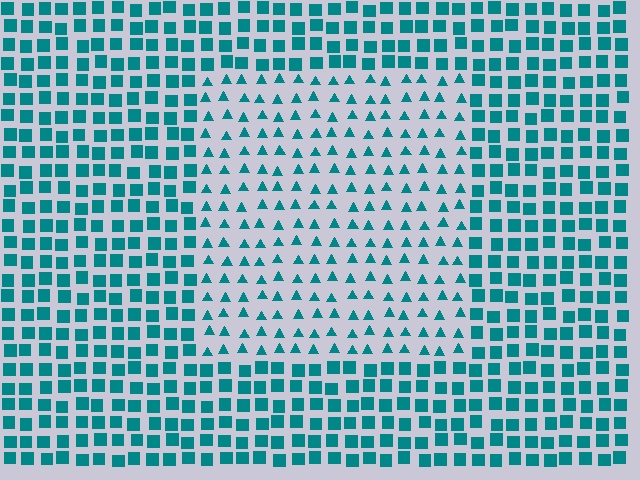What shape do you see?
I see a rectangle.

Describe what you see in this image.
The image is filled with small teal elements arranged in a uniform grid. A rectangle-shaped region contains triangles, while the surrounding area contains squares. The boundary is defined purely by the change in element shape.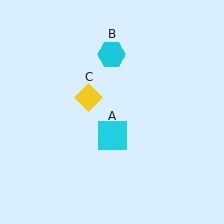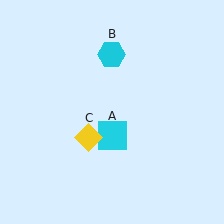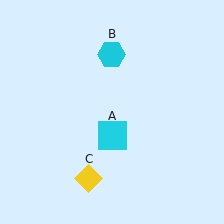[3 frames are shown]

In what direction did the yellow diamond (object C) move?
The yellow diamond (object C) moved down.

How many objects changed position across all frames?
1 object changed position: yellow diamond (object C).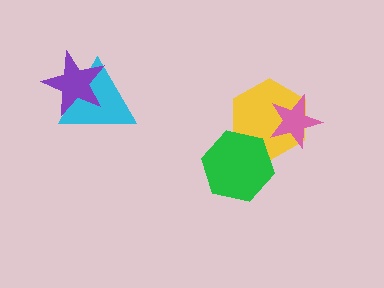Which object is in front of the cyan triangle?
The purple star is in front of the cyan triangle.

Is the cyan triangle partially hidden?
Yes, it is partially covered by another shape.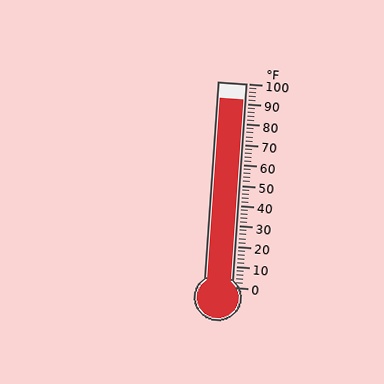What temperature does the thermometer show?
The thermometer shows approximately 92°F.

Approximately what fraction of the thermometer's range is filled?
The thermometer is filled to approximately 90% of its range.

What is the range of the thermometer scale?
The thermometer scale ranges from 0°F to 100°F.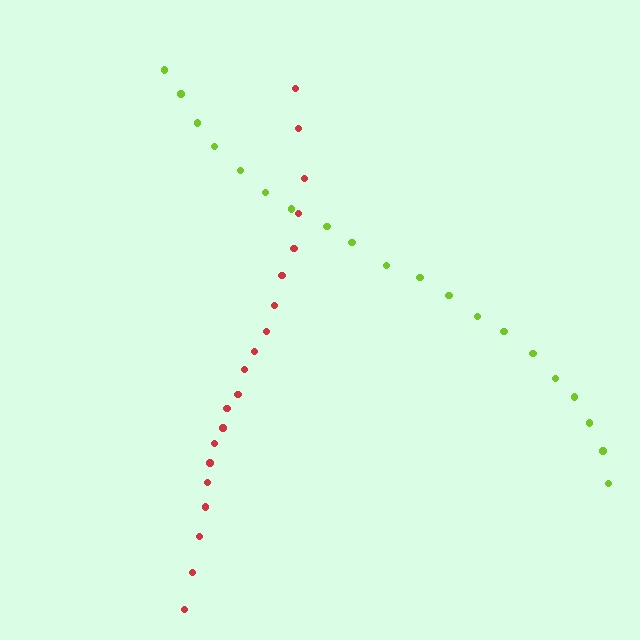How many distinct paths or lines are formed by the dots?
There are 2 distinct paths.